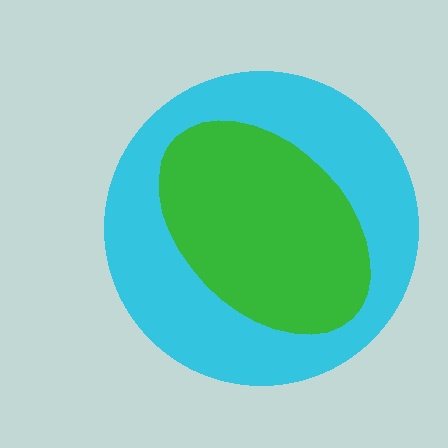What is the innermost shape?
The green ellipse.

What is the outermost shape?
The cyan circle.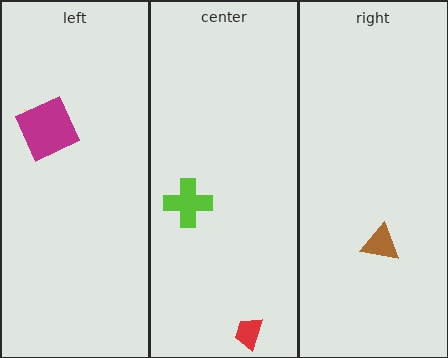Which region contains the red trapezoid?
The center region.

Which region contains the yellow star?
The left region.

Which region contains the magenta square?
The left region.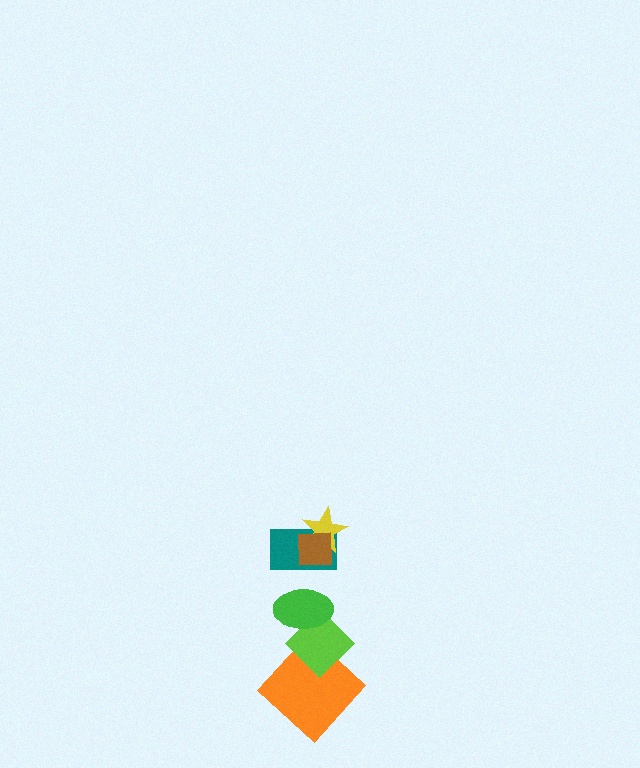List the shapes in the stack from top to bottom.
From top to bottom: the brown square, the yellow star, the teal rectangle, the green ellipse, the lime diamond, the orange diamond.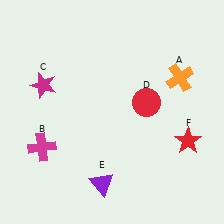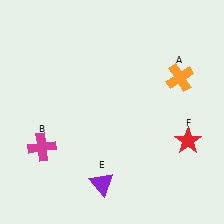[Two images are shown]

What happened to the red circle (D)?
The red circle (D) was removed in Image 2. It was in the top-right area of Image 1.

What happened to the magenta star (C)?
The magenta star (C) was removed in Image 2. It was in the top-left area of Image 1.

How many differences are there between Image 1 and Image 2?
There are 2 differences between the two images.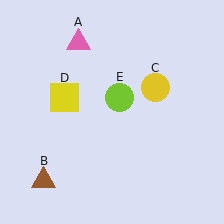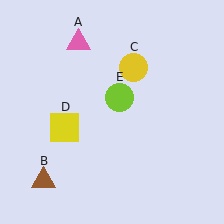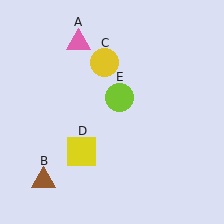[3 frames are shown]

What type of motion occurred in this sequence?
The yellow circle (object C), yellow square (object D) rotated counterclockwise around the center of the scene.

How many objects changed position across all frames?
2 objects changed position: yellow circle (object C), yellow square (object D).